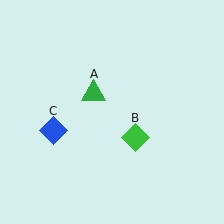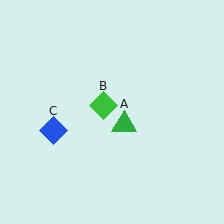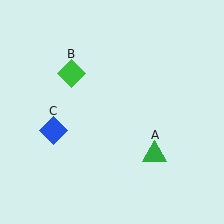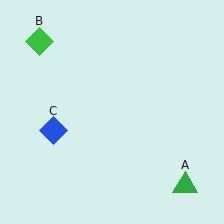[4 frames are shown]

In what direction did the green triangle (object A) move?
The green triangle (object A) moved down and to the right.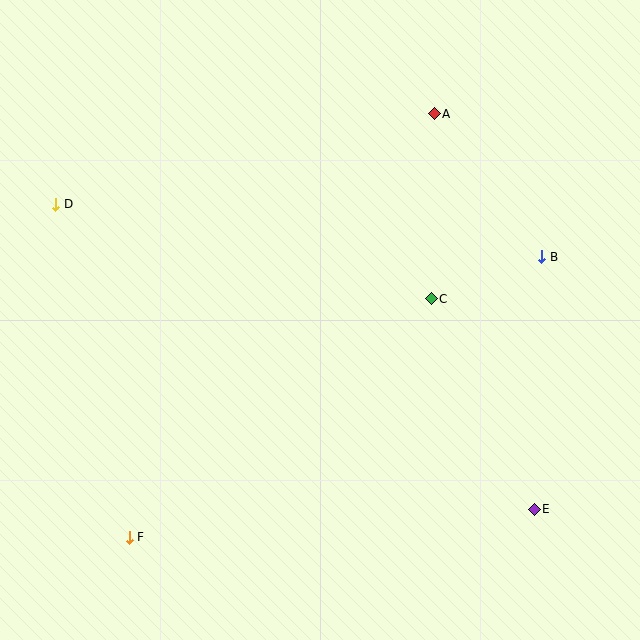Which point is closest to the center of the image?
Point C at (431, 299) is closest to the center.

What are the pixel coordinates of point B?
Point B is at (542, 257).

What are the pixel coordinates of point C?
Point C is at (431, 299).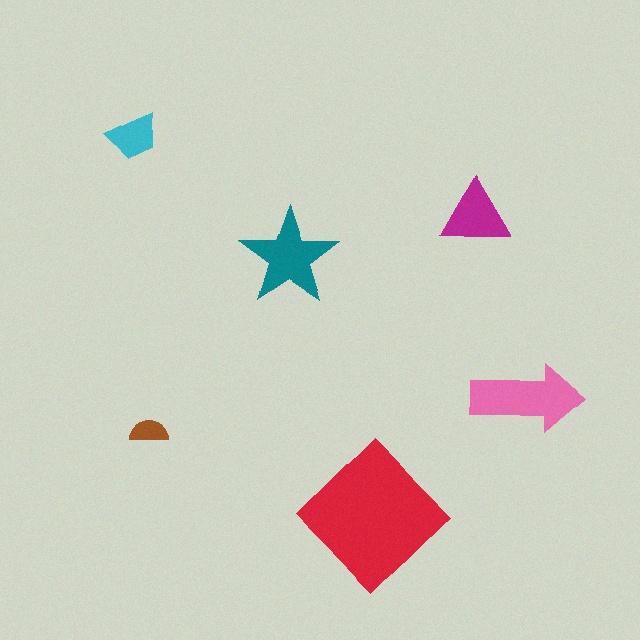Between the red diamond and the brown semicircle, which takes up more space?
The red diamond.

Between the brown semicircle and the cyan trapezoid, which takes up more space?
The cyan trapezoid.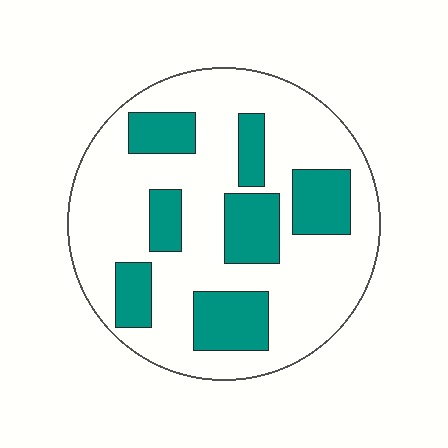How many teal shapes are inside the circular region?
7.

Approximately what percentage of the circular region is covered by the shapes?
Approximately 30%.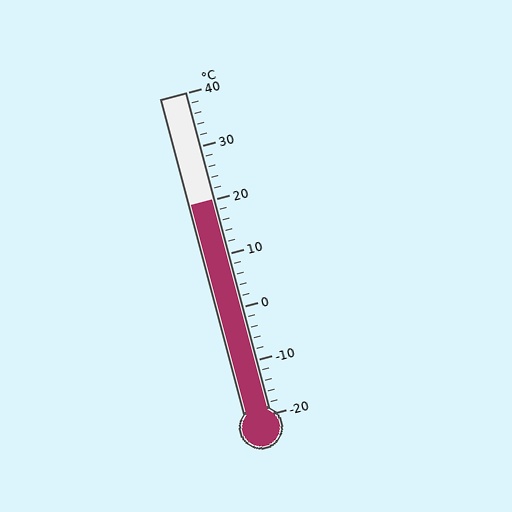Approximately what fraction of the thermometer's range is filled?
The thermometer is filled to approximately 65% of its range.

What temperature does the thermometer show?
The thermometer shows approximately 20°C.